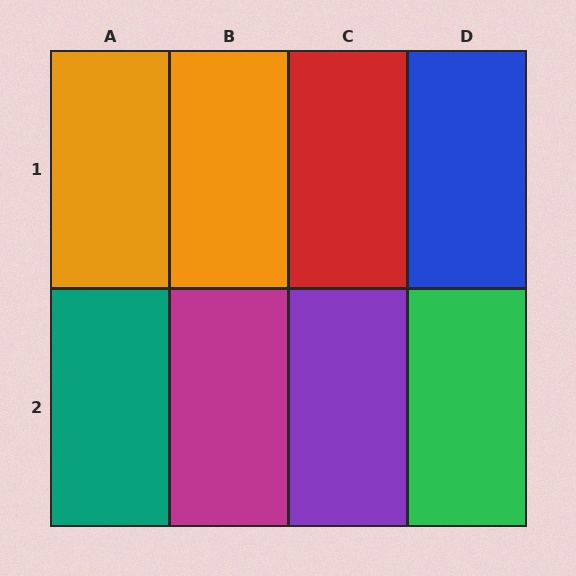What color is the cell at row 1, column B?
Orange.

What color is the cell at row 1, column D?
Blue.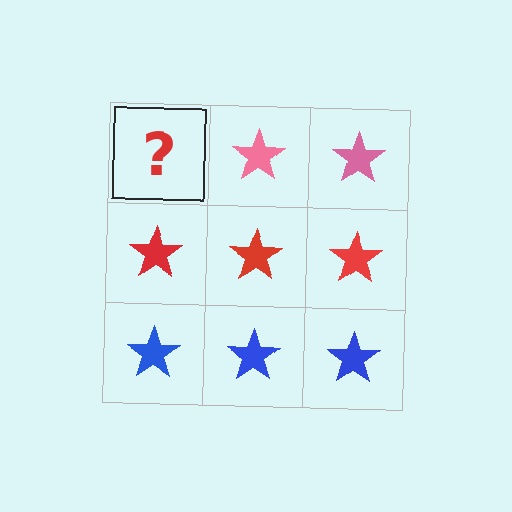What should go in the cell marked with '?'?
The missing cell should contain a pink star.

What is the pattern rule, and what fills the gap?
The rule is that each row has a consistent color. The gap should be filled with a pink star.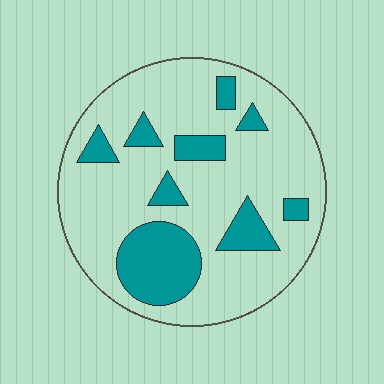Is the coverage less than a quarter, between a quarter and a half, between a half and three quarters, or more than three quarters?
Less than a quarter.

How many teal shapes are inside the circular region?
9.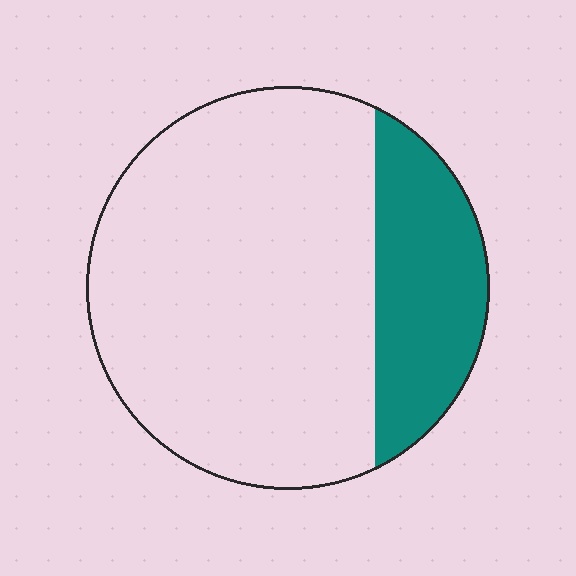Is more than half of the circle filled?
No.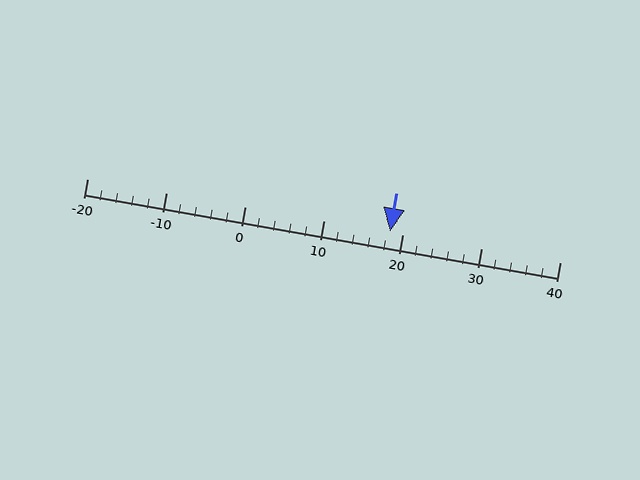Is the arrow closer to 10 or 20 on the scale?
The arrow is closer to 20.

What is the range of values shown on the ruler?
The ruler shows values from -20 to 40.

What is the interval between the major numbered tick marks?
The major tick marks are spaced 10 units apart.